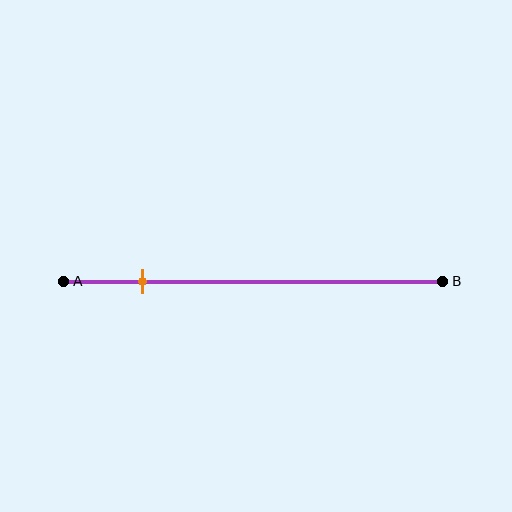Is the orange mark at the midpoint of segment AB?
No, the mark is at about 20% from A, not at the 50% midpoint.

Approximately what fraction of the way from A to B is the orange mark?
The orange mark is approximately 20% of the way from A to B.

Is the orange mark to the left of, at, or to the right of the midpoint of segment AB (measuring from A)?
The orange mark is to the left of the midpoint of segment AB.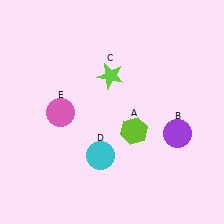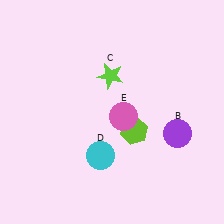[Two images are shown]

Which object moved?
The pink circle (E) moved right.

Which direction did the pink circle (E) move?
The pink circle (E) moved right.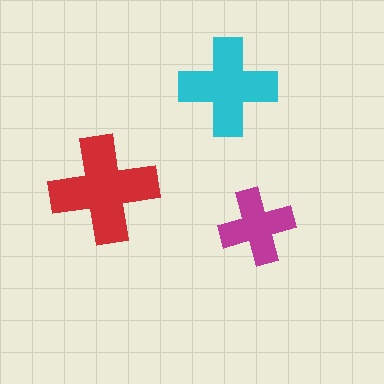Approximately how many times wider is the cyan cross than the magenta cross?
About 1.5 times wider.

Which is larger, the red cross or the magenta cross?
The red one.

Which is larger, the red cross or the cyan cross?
The red one.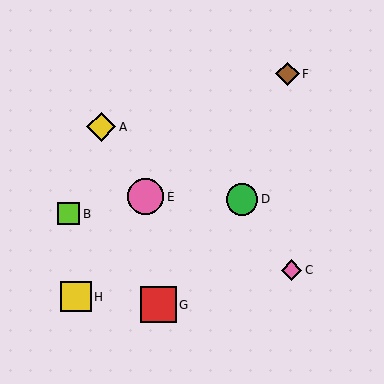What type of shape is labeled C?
Shape C is a pink diamond.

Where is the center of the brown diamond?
The center of the brown diamond is at (288, 74).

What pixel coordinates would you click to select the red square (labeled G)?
Click at (158, 305) to select the red square G.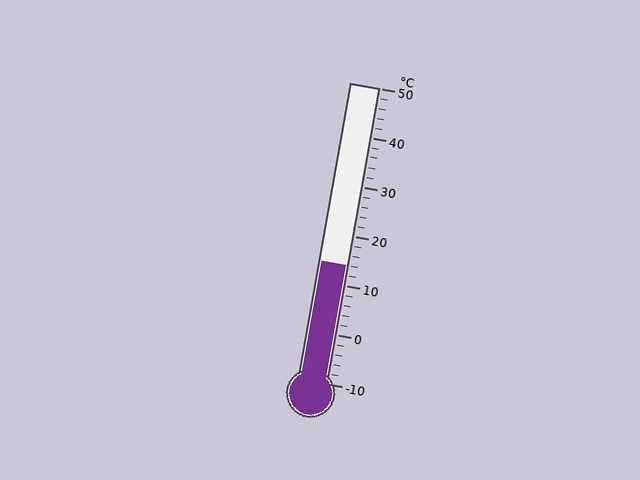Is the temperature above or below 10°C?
The temperature is above 10°C.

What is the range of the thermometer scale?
The thermometer scale ranges from -10°C to 50°C.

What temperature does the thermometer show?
The thermometer shows approximately 14°C.